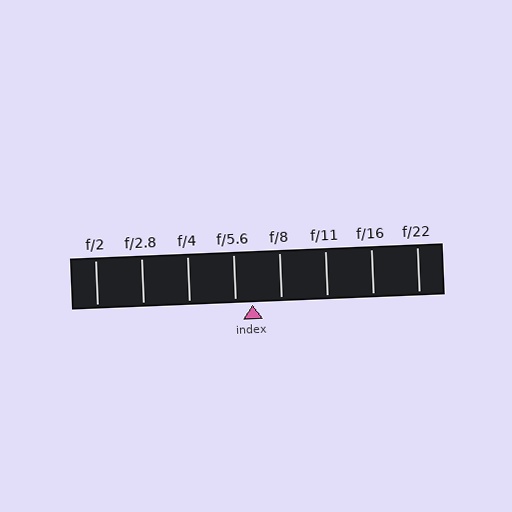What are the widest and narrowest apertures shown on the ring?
The widest aperture shown is f/2 and the narrowest is f/22.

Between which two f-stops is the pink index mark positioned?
The index mark is between f/5.6 and f/8.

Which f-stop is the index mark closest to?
The index mark is closest to f/5.6.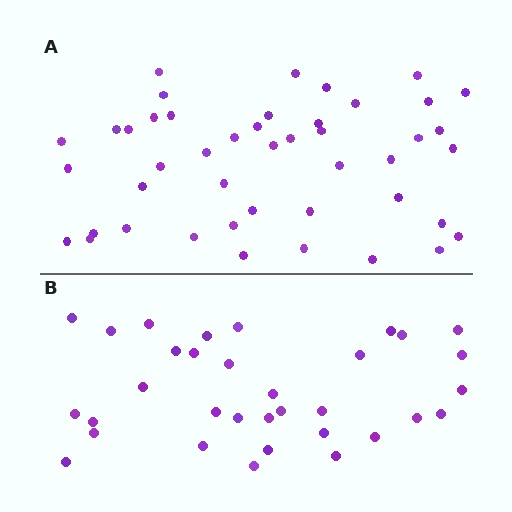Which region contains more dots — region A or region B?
Region A (the top region) has more dots.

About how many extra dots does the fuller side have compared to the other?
Region A has roughly 12 or so more dots than region B.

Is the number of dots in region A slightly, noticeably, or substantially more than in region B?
Region A has noticeably more, but not dramatically so. The ratio is roughly 1.4 to 1.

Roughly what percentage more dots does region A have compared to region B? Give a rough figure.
About 35% more.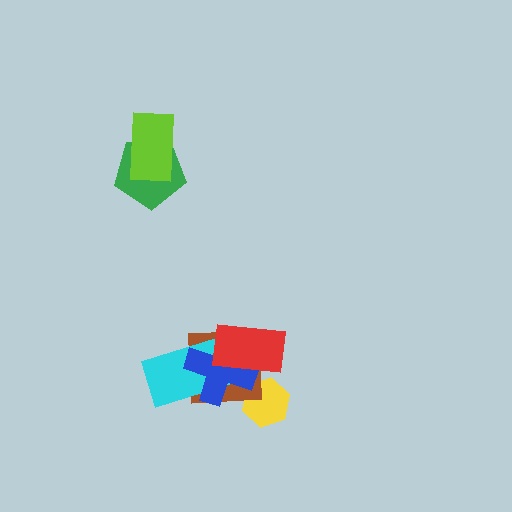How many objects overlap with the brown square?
4 objects overlap with the brown square.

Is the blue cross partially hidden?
Yes, it is partially covered by another shape.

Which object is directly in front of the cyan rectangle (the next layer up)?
The blue cross is directly in front of the cyan rectangle.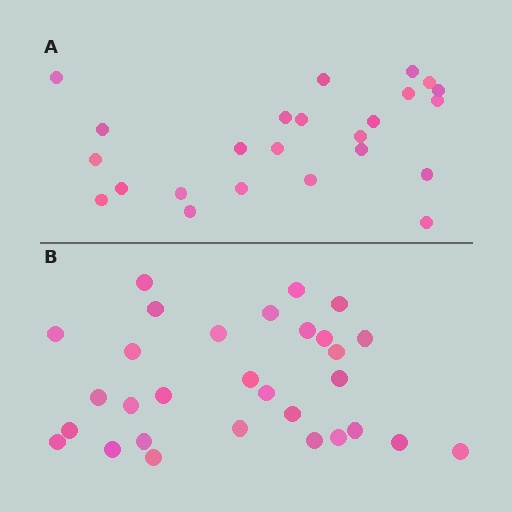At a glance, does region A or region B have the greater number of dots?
Region B (the bottom region) has more dots.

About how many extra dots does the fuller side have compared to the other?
Region B has about 6 more dots than region A.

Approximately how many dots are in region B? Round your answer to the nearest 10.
About 30 dots.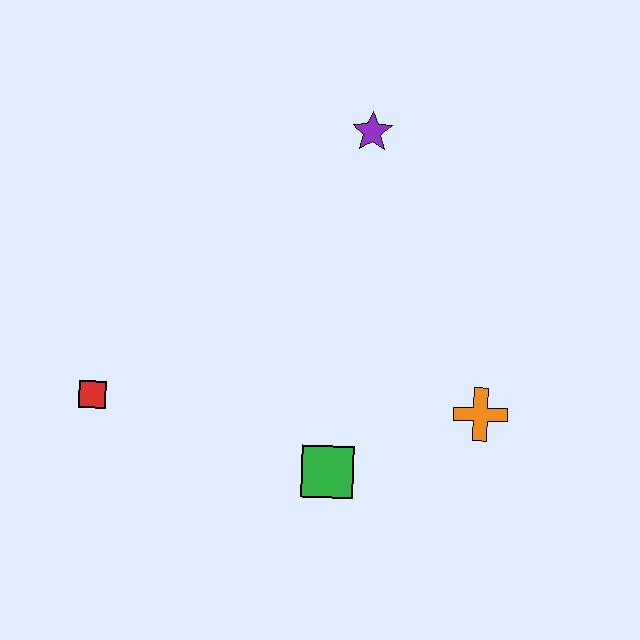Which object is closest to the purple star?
The orange cross is closest to the purple star.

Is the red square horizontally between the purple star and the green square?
No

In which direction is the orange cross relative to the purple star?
The orange cross is below the purple star.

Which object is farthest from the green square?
The purple star is farthest from the green square.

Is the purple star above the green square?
Yes